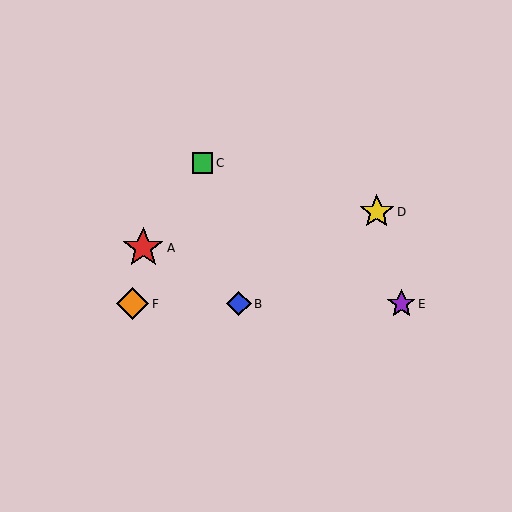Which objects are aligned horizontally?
Objects B, E, F are aligned horizontally.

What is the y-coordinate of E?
Object E is at y≈304.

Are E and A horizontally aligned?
No, E is at y≈304 and A is at y≈248.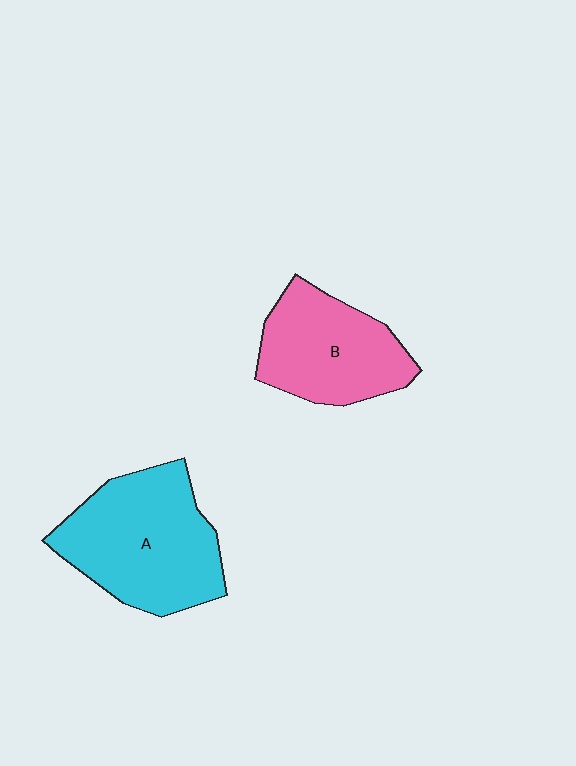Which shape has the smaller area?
Shape B (pink).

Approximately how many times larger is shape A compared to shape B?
Approximately 1.3 times.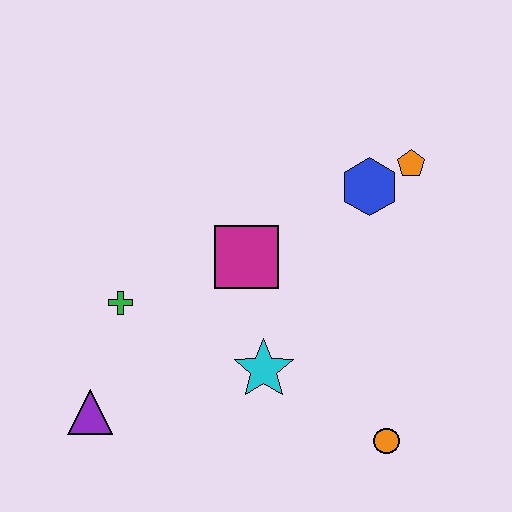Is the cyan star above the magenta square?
No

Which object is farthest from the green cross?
The orange pentagon is farthest from the green cross.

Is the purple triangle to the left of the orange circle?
Yes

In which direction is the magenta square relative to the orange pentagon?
The magenta square is to the left of the orange pentagon.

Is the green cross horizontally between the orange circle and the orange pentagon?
No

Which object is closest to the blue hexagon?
The orange pentagon is closest to the blue hexagon.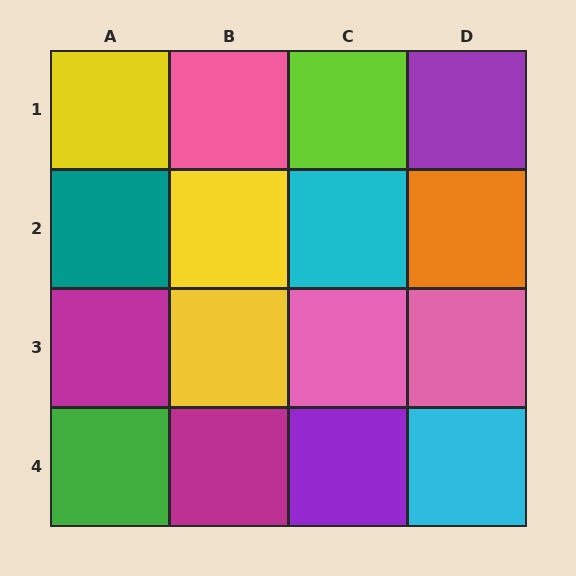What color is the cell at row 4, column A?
Green.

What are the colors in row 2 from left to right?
Teal, yellow, cyan, orange.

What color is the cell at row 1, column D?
Purple.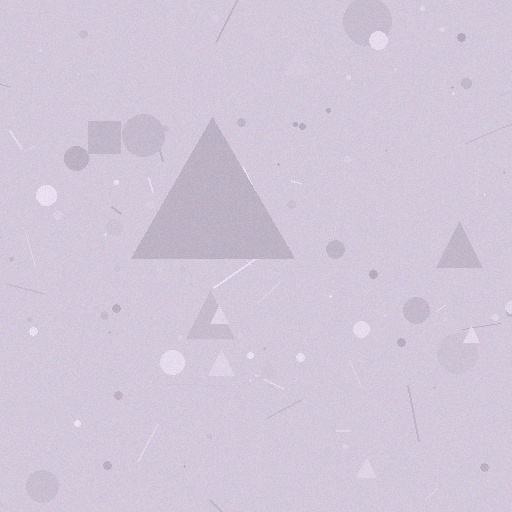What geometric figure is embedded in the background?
A triangle is embedded in the background.